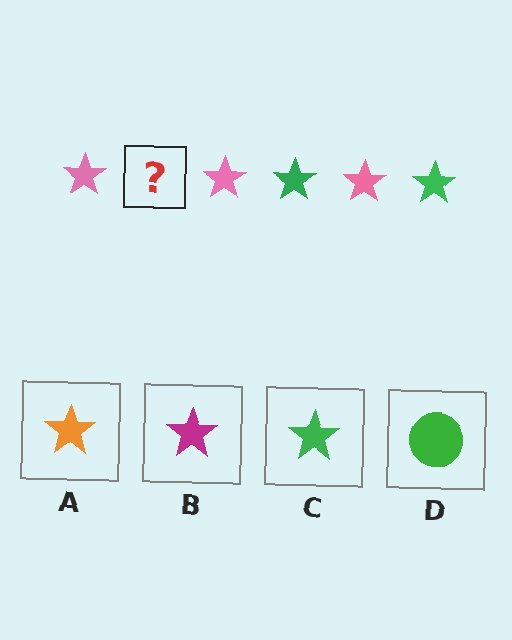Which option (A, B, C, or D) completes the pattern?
C.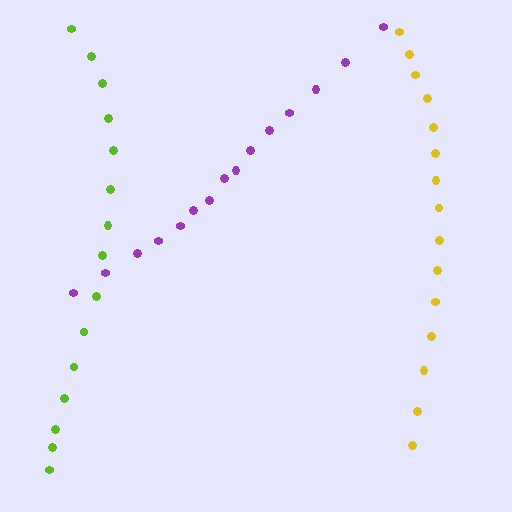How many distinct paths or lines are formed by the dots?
There are 3 distinct paths.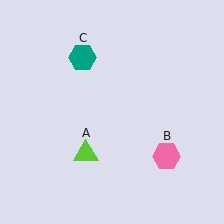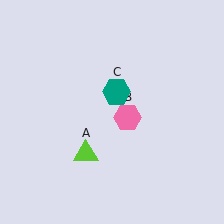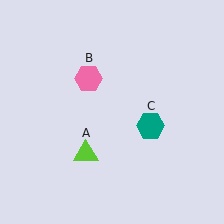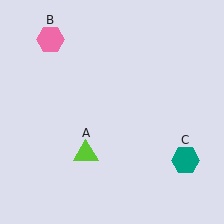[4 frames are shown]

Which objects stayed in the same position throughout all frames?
Lime triangle (object A) remained stationary.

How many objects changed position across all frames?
2 objects changed position: pink hexagon (object B), teal hexagon (object C).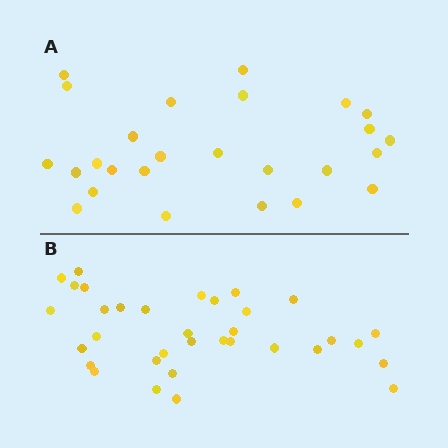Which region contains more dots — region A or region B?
Region B (the bottom region) has more dots.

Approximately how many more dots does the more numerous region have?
Region B has roughly 8 or so more dots than region A.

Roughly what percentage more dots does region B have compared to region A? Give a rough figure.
About 30% more.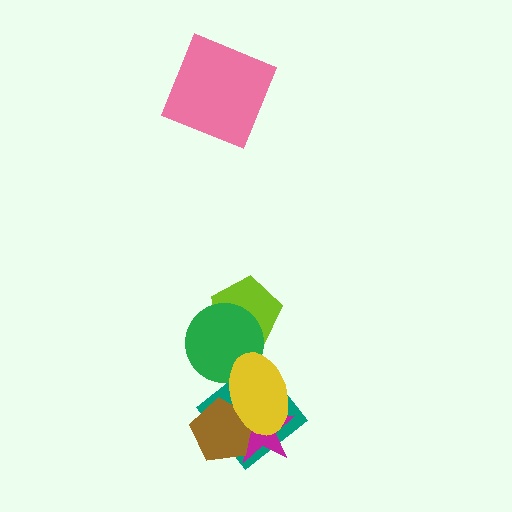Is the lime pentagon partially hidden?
Yes, it is partially covered by another shape.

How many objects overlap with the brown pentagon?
3 objects overlap with the brown pentagon.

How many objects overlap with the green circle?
2 objects overlap with the green circle.